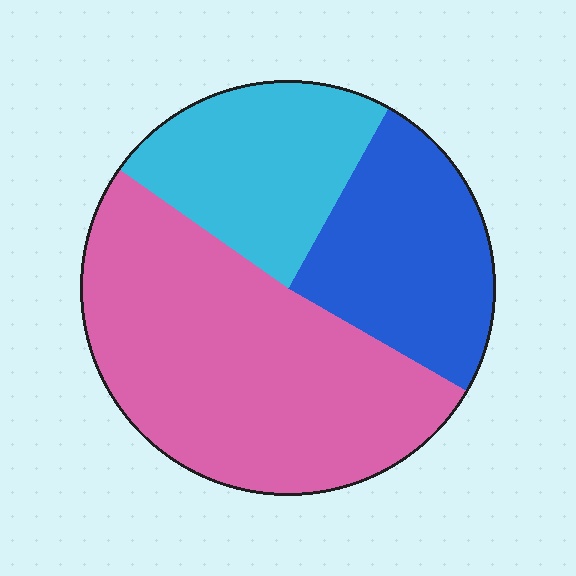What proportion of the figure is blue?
Blue covers 25% of the figure.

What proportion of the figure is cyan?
Cyan takes up about one quarter (1/4) of the figure.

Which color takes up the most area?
Pink, at roughly 50%.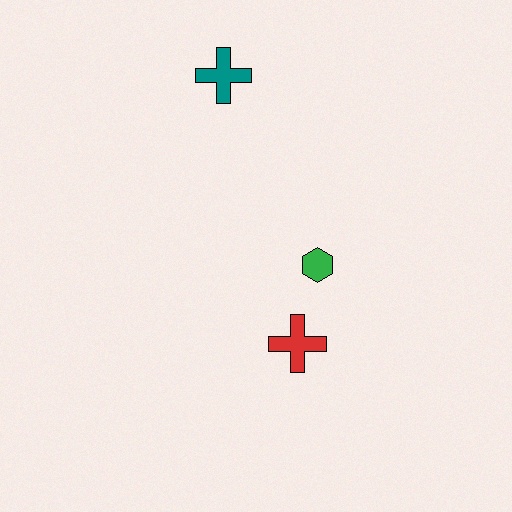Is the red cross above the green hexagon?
No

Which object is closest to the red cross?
The green hexagon is closest to the red cross.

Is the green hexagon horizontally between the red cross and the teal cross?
No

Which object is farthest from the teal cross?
The red cross is farthest from the teal cross.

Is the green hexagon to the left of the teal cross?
No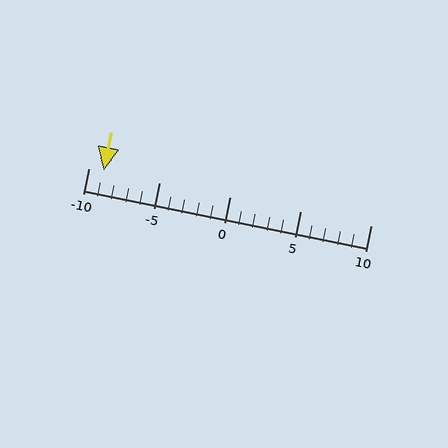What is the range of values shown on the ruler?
The ruler shows values from -10 to 10.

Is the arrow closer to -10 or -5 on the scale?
The arrow is closer to -10.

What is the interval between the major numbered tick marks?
The major tick marks are spaced 5 units apart.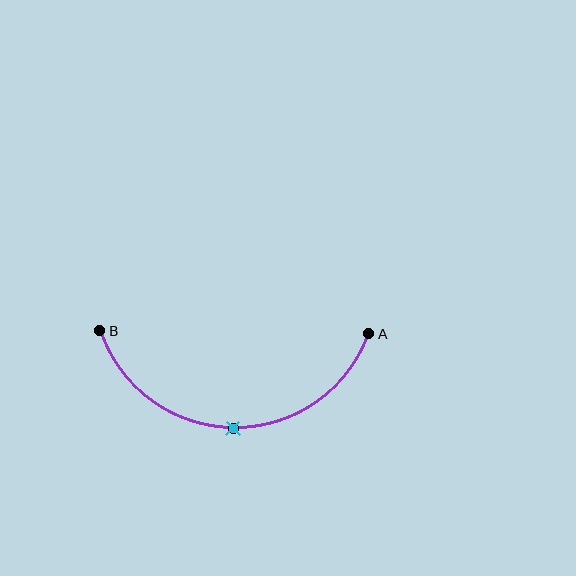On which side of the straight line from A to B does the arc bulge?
The arc bulges below the straight line connecting A and B.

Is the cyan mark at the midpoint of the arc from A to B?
Yes. The cyan mark lies on the arc at equal arc-length from both A and B — it is the arc midpoint.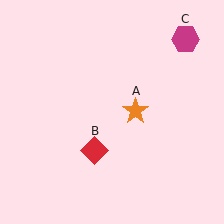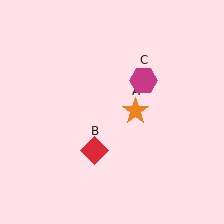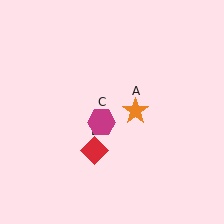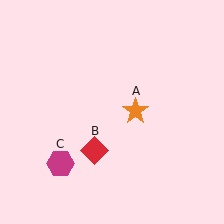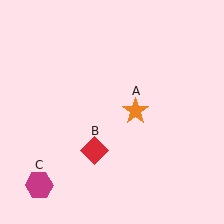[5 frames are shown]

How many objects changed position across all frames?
1 object changed position: magenta hexagon (object C).